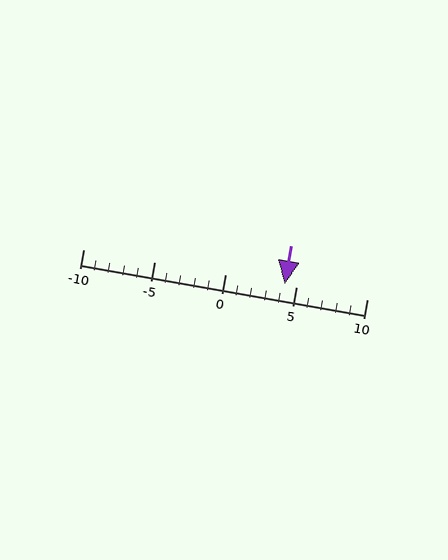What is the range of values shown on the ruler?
The ruler shows values from -10 to 10.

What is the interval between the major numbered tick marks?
The major tick marks are spaced 5 units apart.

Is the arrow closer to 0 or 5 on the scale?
The arrow is closer to 5.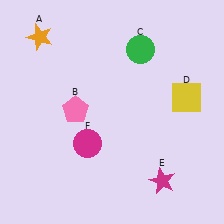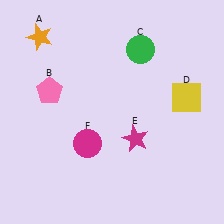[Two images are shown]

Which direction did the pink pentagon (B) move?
The pink pentagon (B) moved left.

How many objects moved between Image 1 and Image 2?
2 objects moved between the two images.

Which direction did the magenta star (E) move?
The magenta star (E) moved up.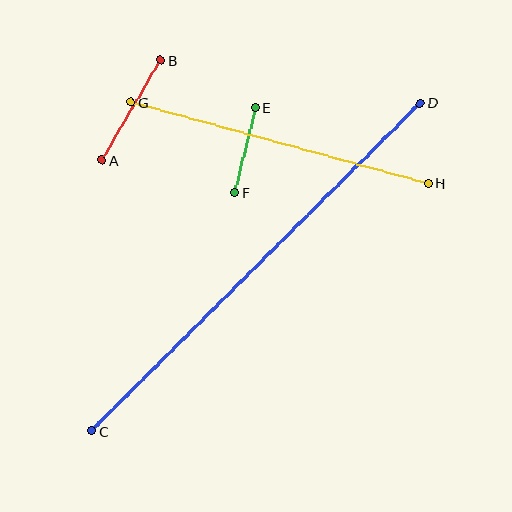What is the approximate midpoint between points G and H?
The midpoint is at approximately (280, 143) pixels.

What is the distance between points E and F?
The distance is approximately 87 pixels.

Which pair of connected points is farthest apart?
Points C and D are farthest apart.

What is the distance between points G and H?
The distance is approximately 308 pixels.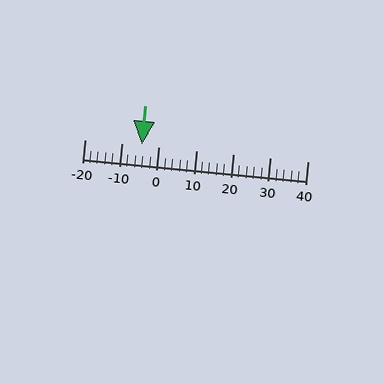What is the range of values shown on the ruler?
The ruler shows values from -20 to 40.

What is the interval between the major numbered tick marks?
The major tick marks are spaced 10 units apart.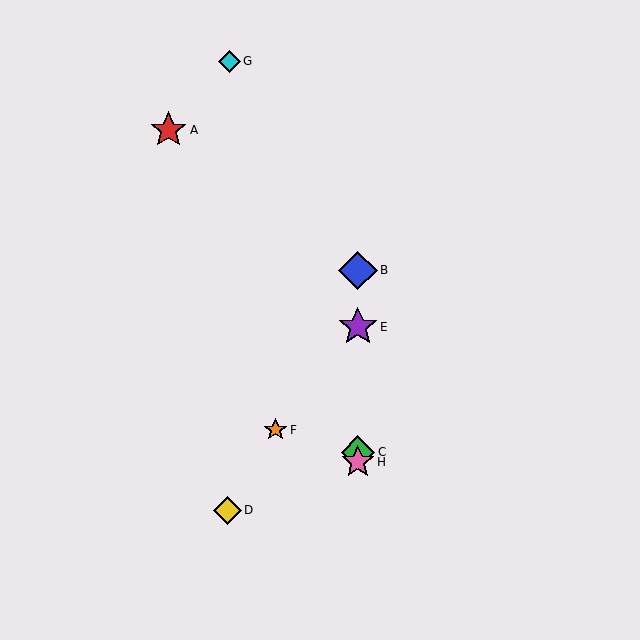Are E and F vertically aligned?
No, E is at x≈358 and F is at x≈275.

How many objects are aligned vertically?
4 objects (B, C, E, H) are aligned vertically.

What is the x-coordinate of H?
Object H is at x≈358.